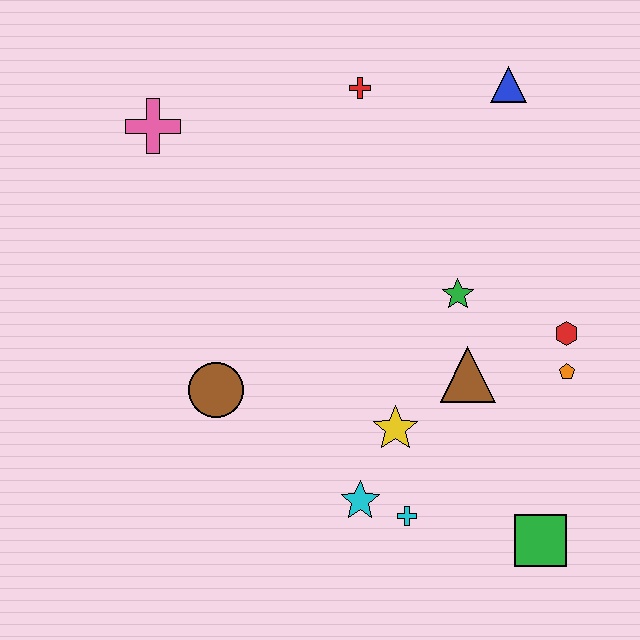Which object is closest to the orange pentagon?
The red hexagon is closest to the orange pentagon.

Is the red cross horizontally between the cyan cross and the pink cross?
Yes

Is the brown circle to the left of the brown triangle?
Yes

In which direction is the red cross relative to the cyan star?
The red cross is above the cyan star.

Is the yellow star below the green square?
No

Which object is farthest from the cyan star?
The blue triangle is farthest from the cyan star.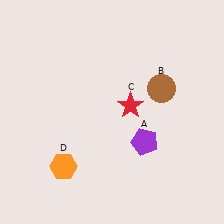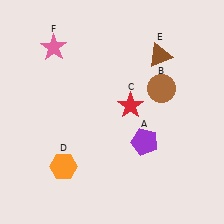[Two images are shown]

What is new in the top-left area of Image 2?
A pink star (F) was added in the top-left area of Image 2.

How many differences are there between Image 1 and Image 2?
There are 2 differences between the two images.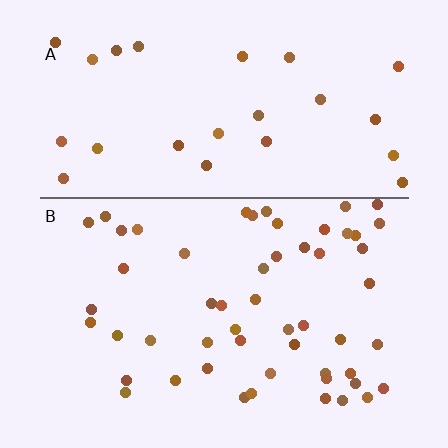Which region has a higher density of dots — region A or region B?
B (the bottom).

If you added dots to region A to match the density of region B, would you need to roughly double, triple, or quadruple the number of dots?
Approximately double.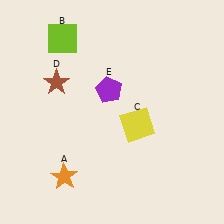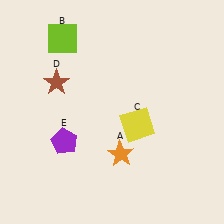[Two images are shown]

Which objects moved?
The objects that moved are: the orange star (A), the purple pentagon (E).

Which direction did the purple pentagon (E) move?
The purple pentagon (E) moved down.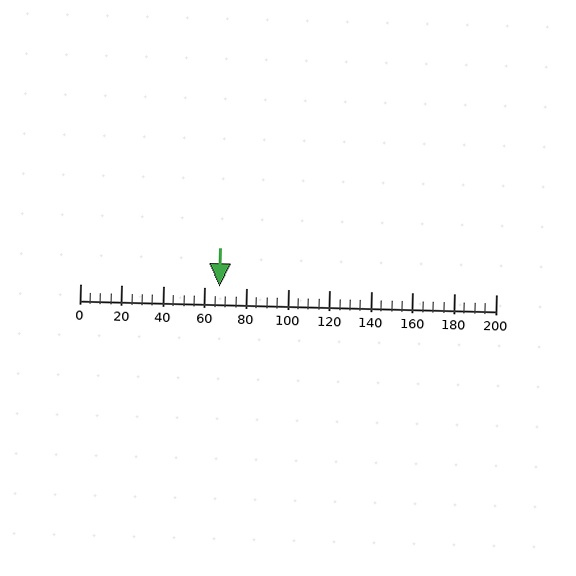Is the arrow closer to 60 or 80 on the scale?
The arrow is closer to 60.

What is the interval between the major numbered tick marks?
The major tick marks are spaced 20 units apart.